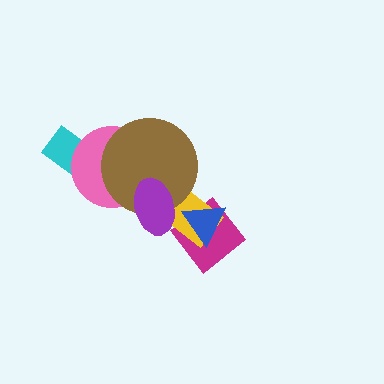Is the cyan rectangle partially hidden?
Yes, it is partially covered by another shape.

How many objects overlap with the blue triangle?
2 objects overlap with the blue triangle.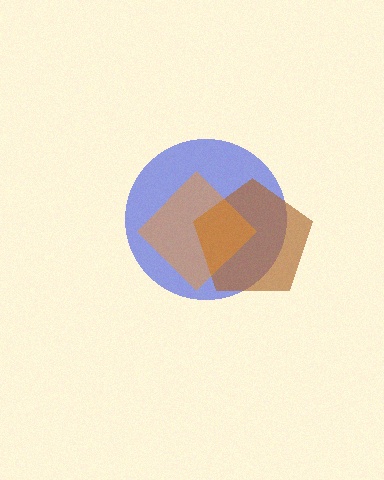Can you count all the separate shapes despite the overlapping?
Yes, there are 3 separate shapes.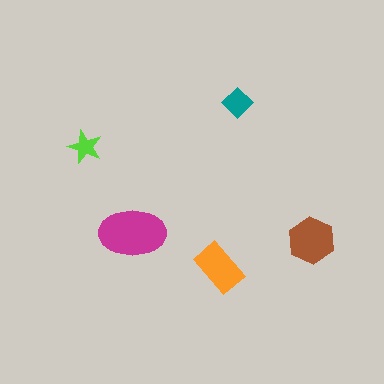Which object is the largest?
The magenta ellipse.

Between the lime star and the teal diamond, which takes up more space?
The teal diamond.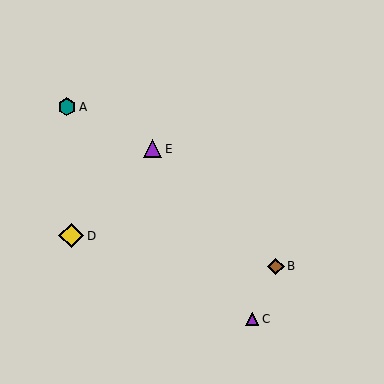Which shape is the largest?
The yellow diamond (labeled D) is the largest.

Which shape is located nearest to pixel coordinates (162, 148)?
The purple triangle (labeled E) at (153, 149) is nearest to that location.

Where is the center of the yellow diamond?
The center of the yellow diamond is at (71, 236).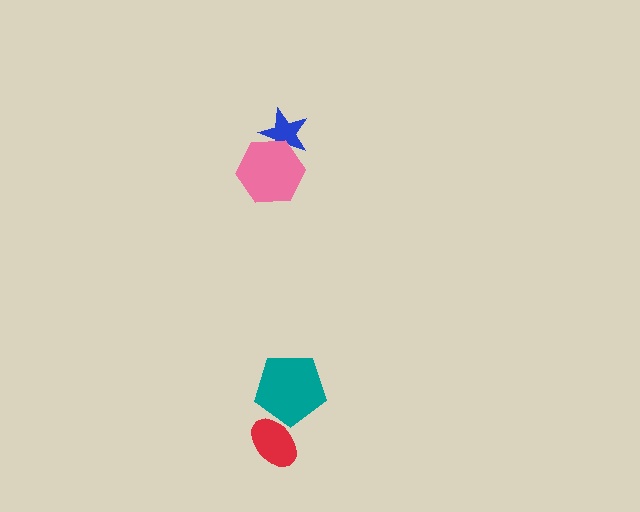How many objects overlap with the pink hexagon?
1 object overlaps with the pink hexagon.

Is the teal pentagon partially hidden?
No, no other shape covers it.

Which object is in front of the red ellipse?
The teal pentagon is in front of the red ellipse.